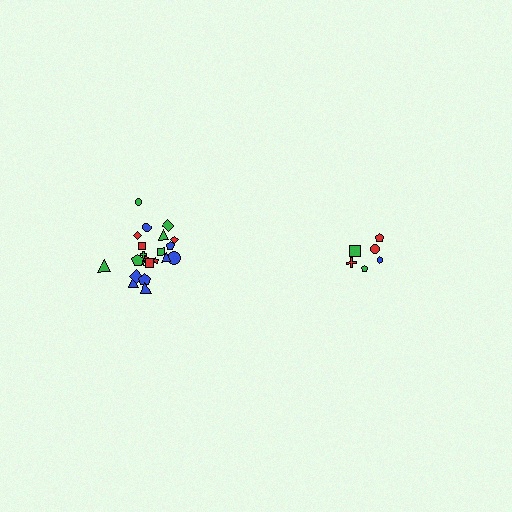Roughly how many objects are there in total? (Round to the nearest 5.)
Roughly 30 objects in total.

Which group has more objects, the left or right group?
The left group.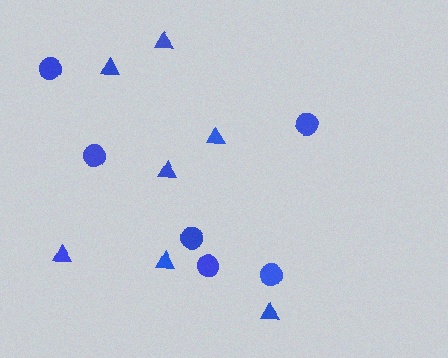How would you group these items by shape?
There are 2 groups: one group of circles (6) and one group of triangles (7).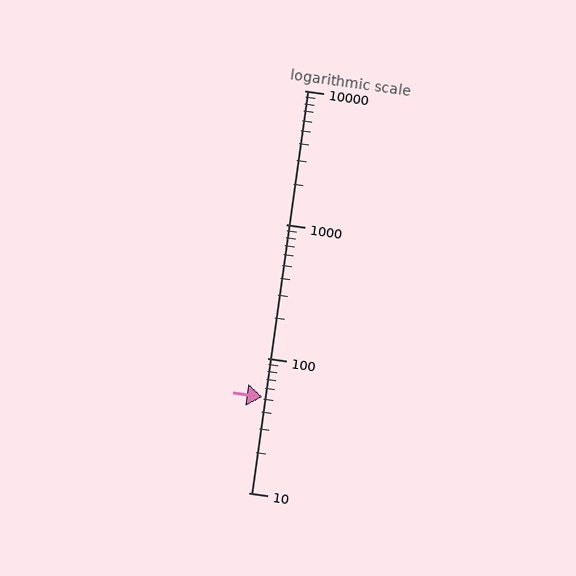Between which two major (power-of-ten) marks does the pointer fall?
The pointer is between 10 and 100.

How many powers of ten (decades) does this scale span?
The scale spans 3 decades, from 10 to 10000.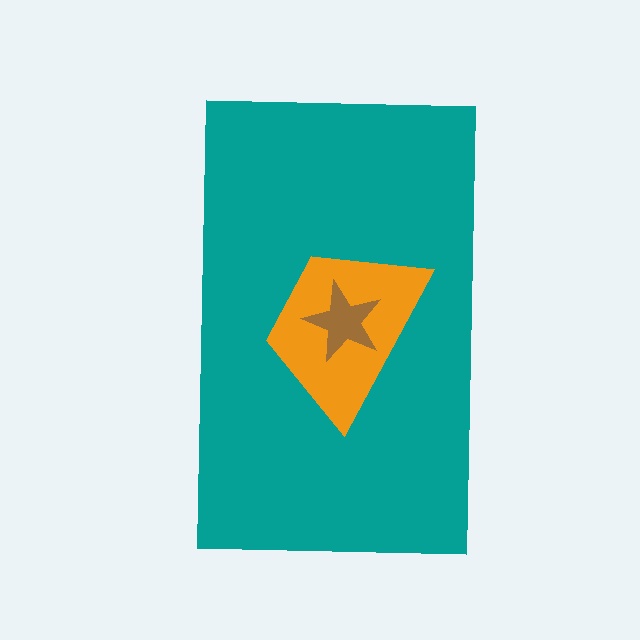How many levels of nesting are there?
3.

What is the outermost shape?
The teal rectangle.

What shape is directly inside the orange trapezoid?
The brown star.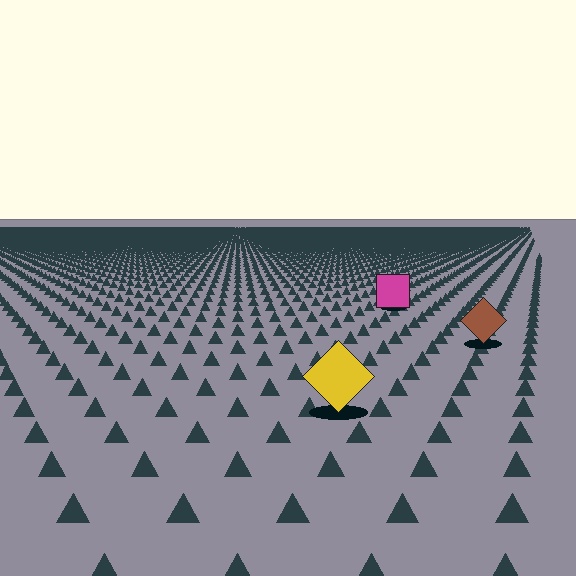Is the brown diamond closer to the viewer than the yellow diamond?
No. The yellow diamond is closer — you can tell from the texture gradient: the ground texture is coarser near it.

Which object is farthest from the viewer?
The magenta square is farthest from the viewer. It appears smaller and the ground texture around it is denser.